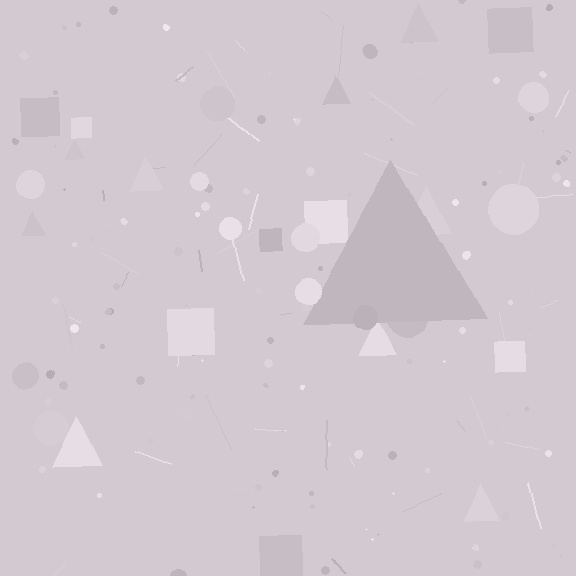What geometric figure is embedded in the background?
A triangle is embedded in the background.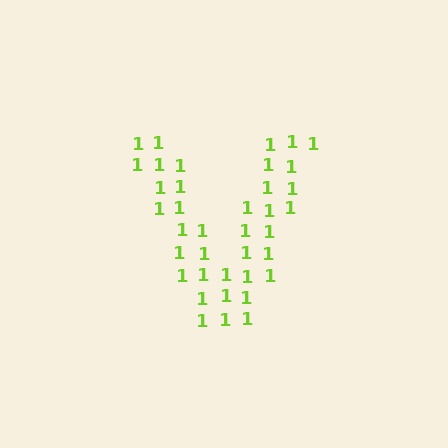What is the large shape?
The large shape is the letter V.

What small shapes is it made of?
It is made of small digit 1's.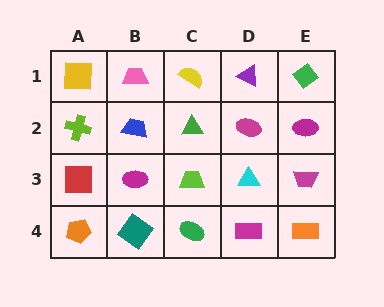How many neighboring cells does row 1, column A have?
2.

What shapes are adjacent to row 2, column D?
A purple triangle (row 1, column D), a cyan triangle (row 3, column D), a green triangle (row 2, column C), a magenta ellipse (row 2, column E).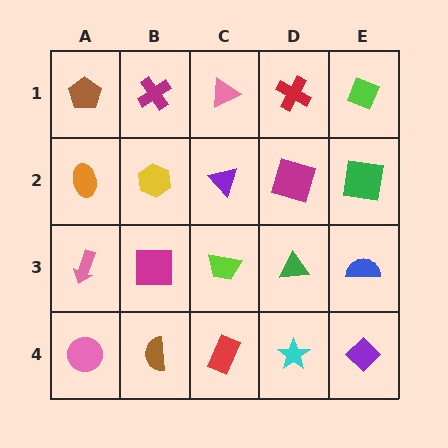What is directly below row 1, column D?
A magenta square.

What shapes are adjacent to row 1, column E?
A green square (row 2, column E), a red cross (row 1, column D).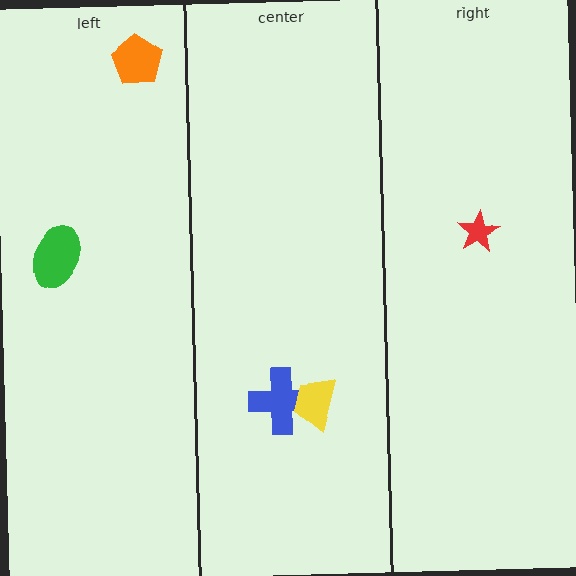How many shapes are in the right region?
1.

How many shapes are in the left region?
2.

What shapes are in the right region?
The red star.